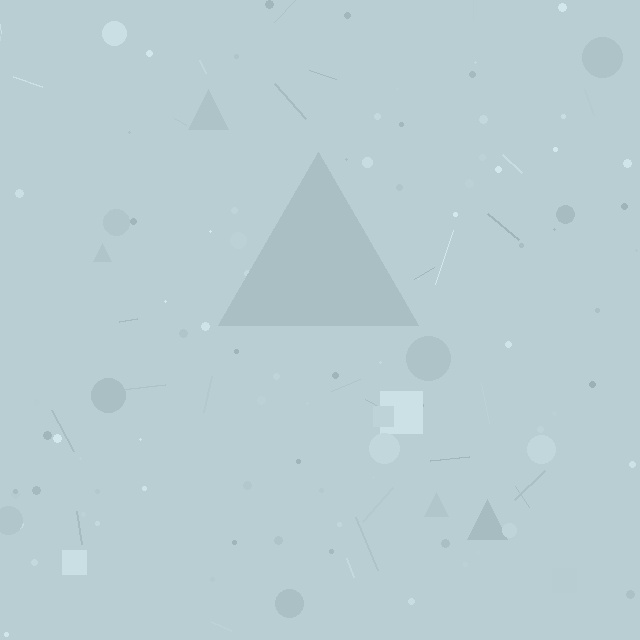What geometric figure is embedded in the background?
A triangle is embedded in the background.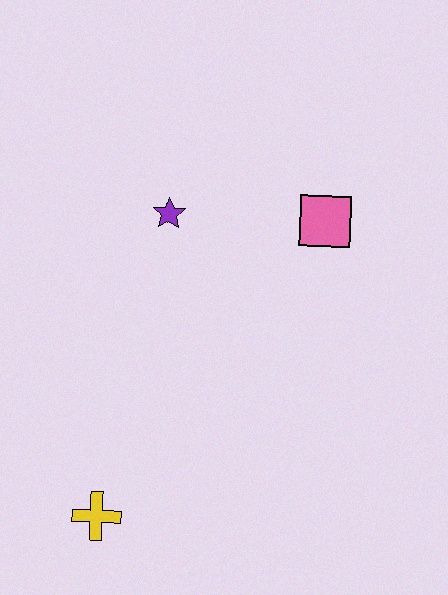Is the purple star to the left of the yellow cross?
No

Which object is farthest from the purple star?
The yellow cross is farthest from the purple star.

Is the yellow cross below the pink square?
Yes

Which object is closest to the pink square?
The purple star is closest to the pink square.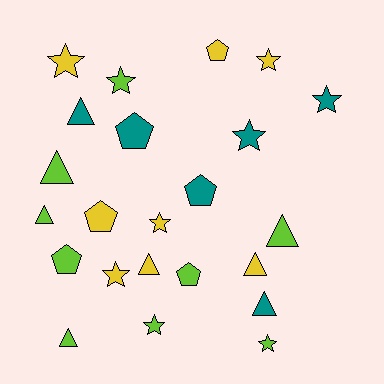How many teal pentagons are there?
There are 2 teal pentagons.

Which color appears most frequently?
Lime, with 9 objects.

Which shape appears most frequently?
Star, with 9 objects.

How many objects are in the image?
There are 23 objects.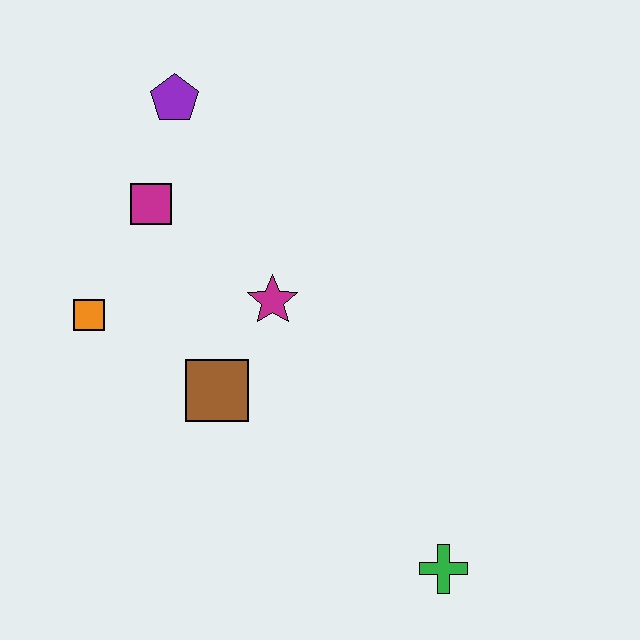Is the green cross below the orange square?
Yes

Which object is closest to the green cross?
The brown square is closest to the green cross.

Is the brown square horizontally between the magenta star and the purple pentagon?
Yes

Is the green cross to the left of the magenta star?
No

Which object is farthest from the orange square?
The green cross is farthest from the orange square.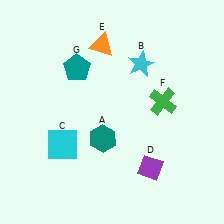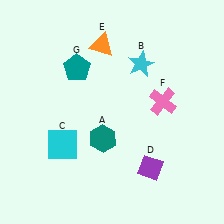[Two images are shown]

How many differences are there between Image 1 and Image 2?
There is 1 difference between the two images.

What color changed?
The cross (F) changed from green in Image 1 to pink in Image 2.